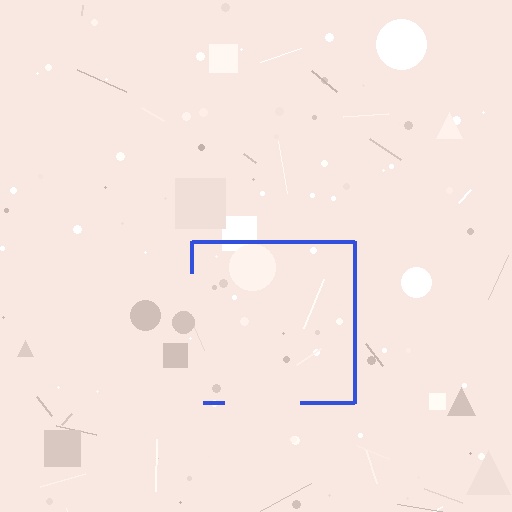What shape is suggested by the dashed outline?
The dashed outline suggests a square.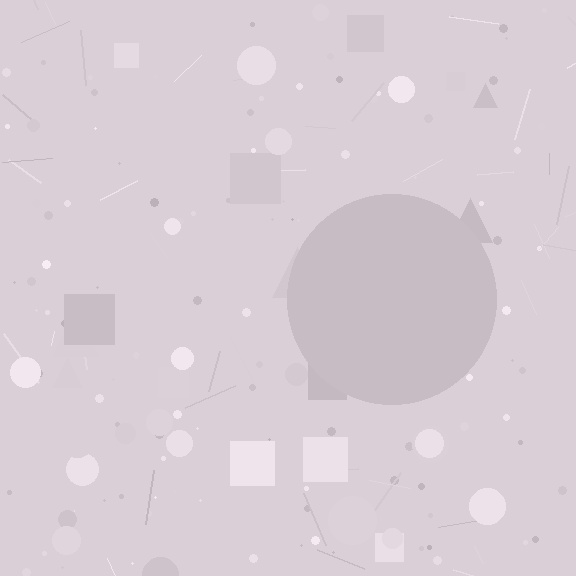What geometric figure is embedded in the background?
A circle is embedded in the background.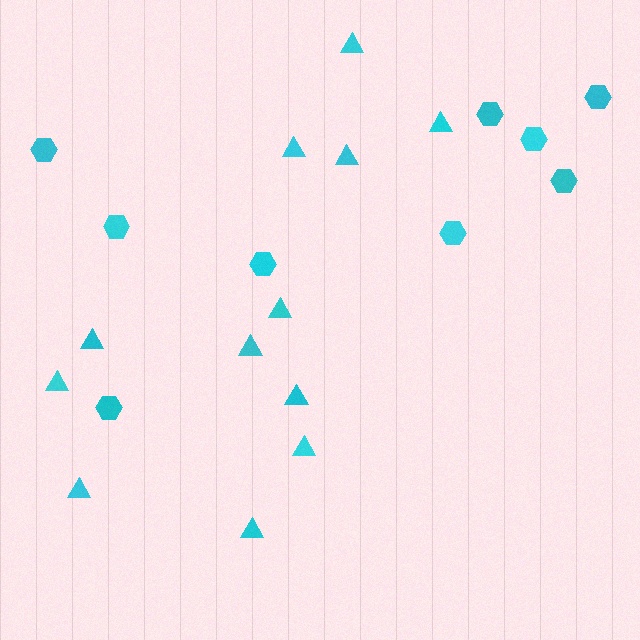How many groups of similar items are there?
There are 2 groups: one group of triangles (12) and one group of hexagons (9).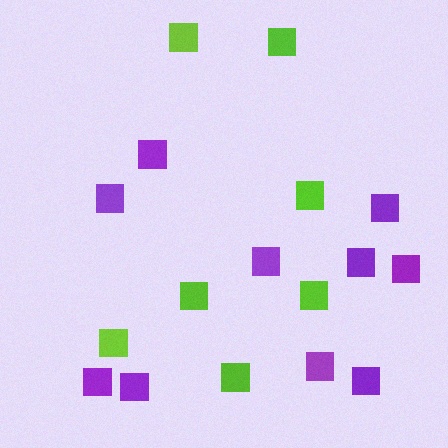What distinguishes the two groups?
There are 2 groups: one group of purple squares (10) and one group of lime squares (7).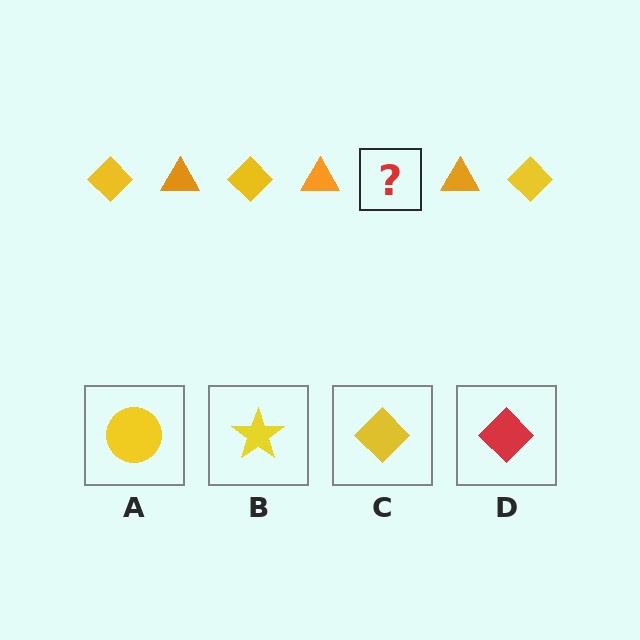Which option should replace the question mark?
Option C.